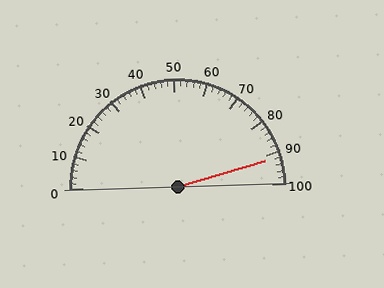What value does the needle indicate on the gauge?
The needle indicates approximately 92.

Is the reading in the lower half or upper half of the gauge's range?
The reading is in the upper half of the range (0 to 100).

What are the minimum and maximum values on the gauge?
The gauge ranges from 0 to 100.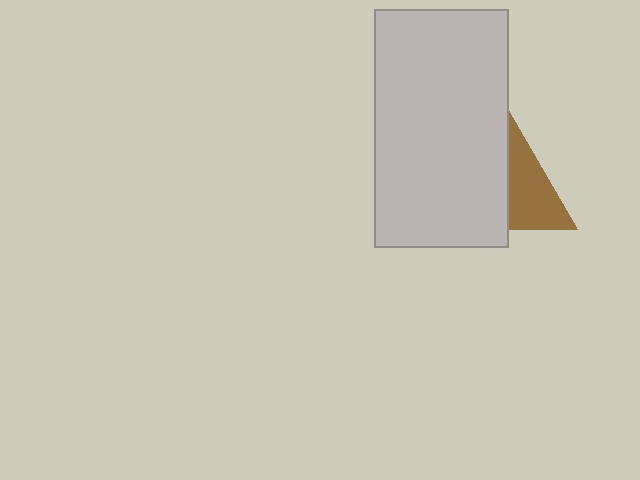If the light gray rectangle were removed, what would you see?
You would see the complete brown triangle.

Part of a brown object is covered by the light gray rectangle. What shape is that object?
It is a triangle.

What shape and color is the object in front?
The object in front is a light gray rectangle.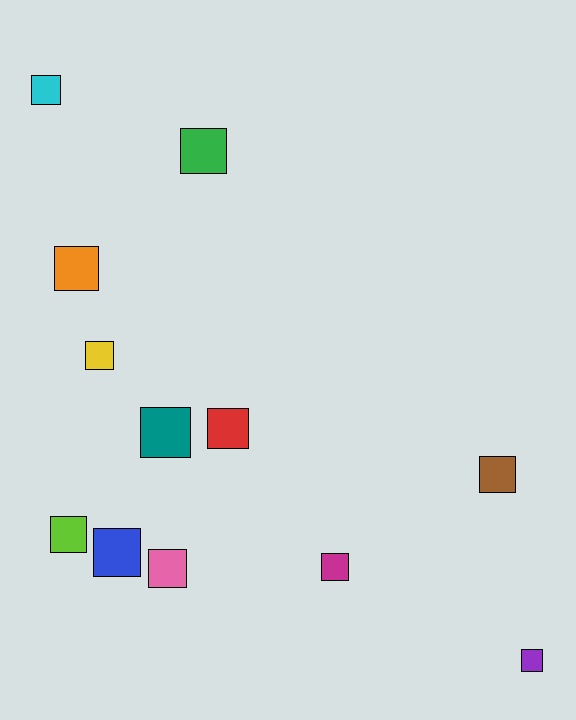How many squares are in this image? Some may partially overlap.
There are 12 squares.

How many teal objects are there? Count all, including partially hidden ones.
There is 1 teal object.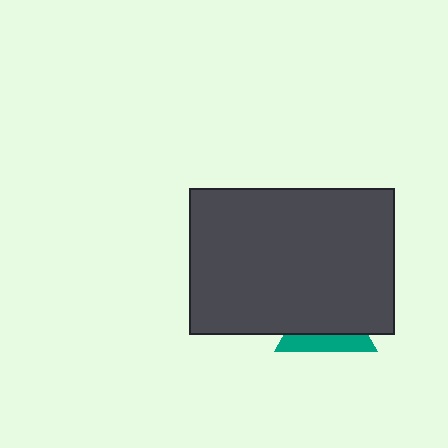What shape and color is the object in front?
The object in front is a dark gray rectangle.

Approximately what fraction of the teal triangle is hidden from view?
Roughly 68% of the teal triangle is hidden behind the dark gray rectangle.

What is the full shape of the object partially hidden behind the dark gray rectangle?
The partially hidden object is a teal triangle.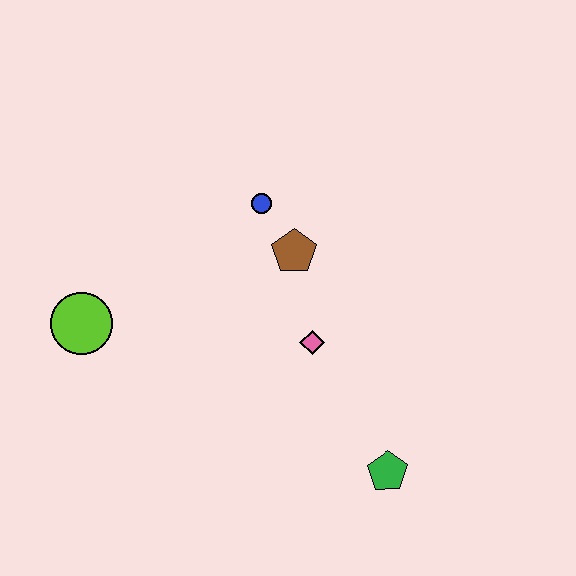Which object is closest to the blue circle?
The brown pentagon is closest to the blue circle.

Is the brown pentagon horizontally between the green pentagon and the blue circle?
Yes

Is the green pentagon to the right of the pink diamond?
Yes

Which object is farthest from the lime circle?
The green pentagon is farthest from the lime circle.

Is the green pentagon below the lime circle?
Yes